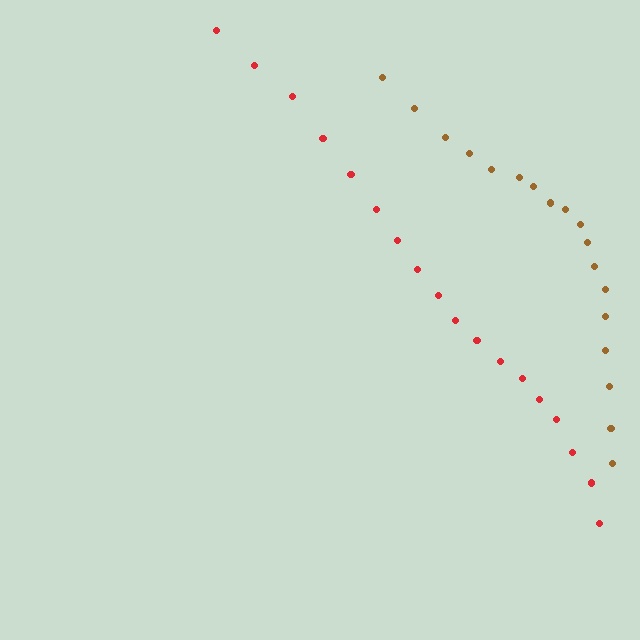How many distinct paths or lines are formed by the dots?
There are 2 distinct paths.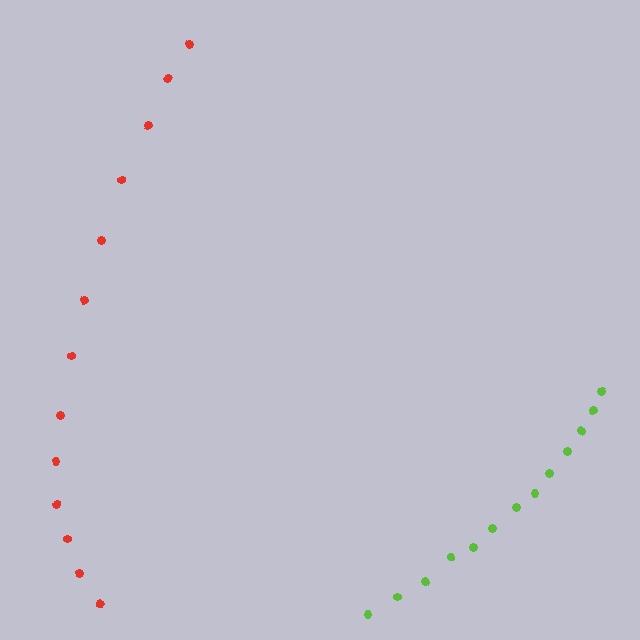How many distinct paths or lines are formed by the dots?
There are 2 distinct paths.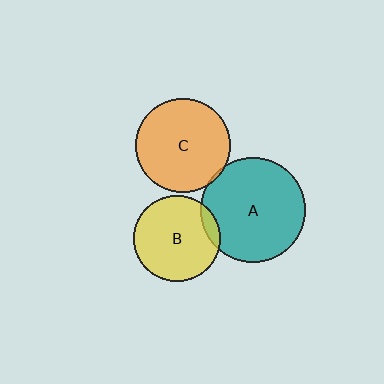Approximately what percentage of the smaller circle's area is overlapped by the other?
Approximately 10%.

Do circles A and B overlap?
Yes.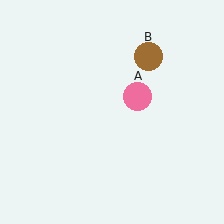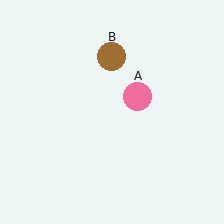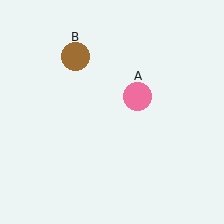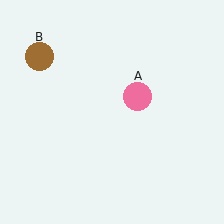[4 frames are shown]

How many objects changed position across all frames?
1 object changed position: brown circle (object B).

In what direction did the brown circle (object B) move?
The brown circle (object B) moved left.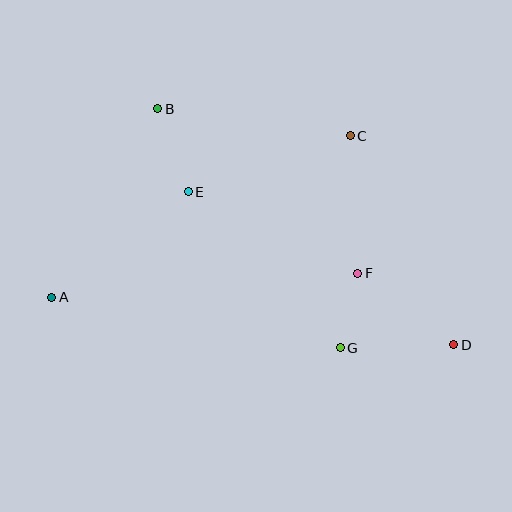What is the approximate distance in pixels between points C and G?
The distance between C and G is approximately 212 pixels.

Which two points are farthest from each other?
Points A and D are farthest from each other.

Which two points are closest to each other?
Points F and G are closest to each other.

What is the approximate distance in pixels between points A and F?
The distance between A and F is approximately 307 pixels.